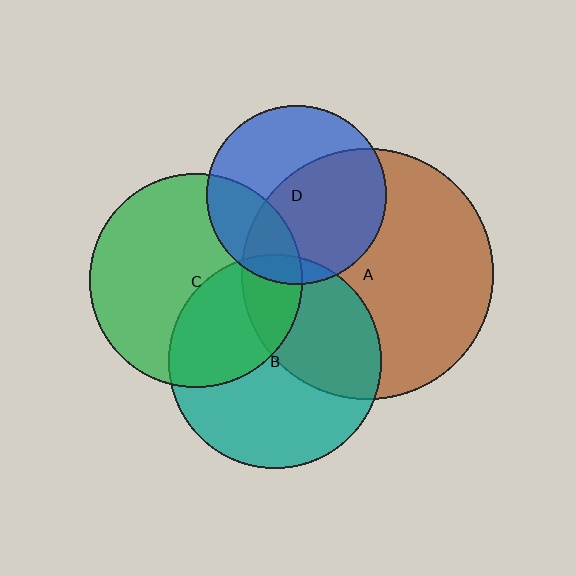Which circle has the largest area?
Circle A (brown).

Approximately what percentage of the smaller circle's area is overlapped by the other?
Approximately 55%.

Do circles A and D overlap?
Yes.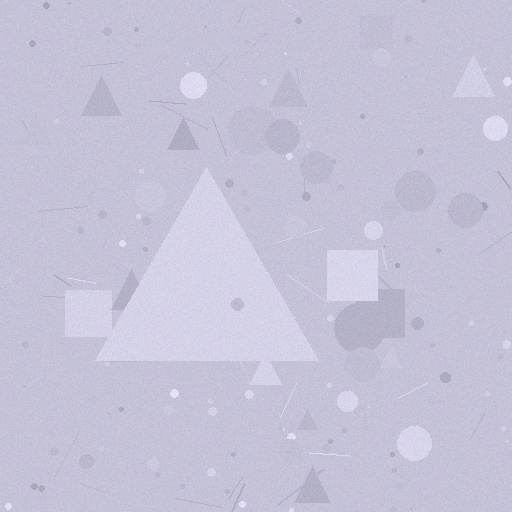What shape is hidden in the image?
A triangle is hidden in the image.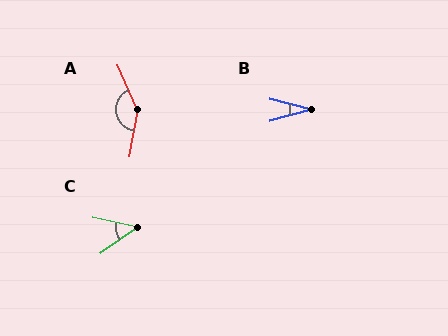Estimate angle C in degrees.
Approximately 48 degrees.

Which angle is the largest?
A, at approximately 147 degrees.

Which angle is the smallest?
B, at approximately 29 degrees.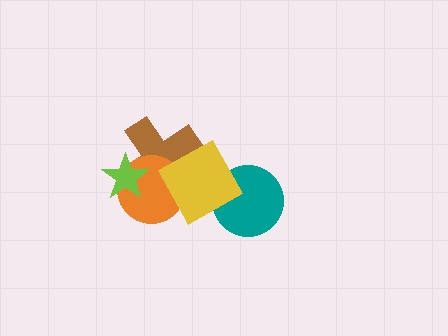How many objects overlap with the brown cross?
3 objects overlap with the brown cross.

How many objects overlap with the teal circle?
1 object overlaps with the teal circle.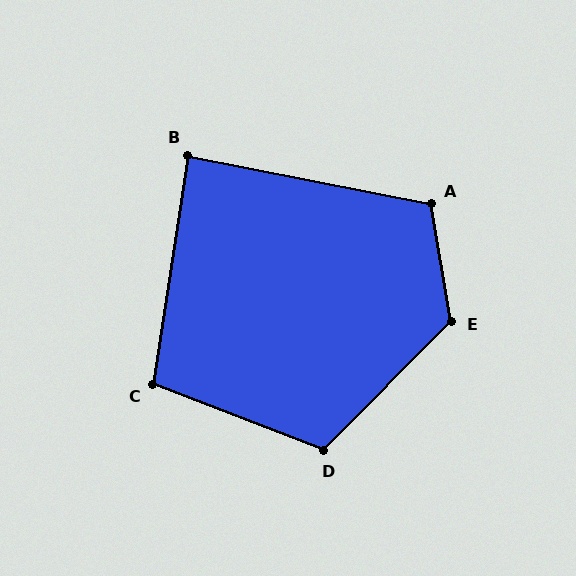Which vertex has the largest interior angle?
E, at approximately 126 degrees.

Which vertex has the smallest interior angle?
B, at approximately 88 degrees.